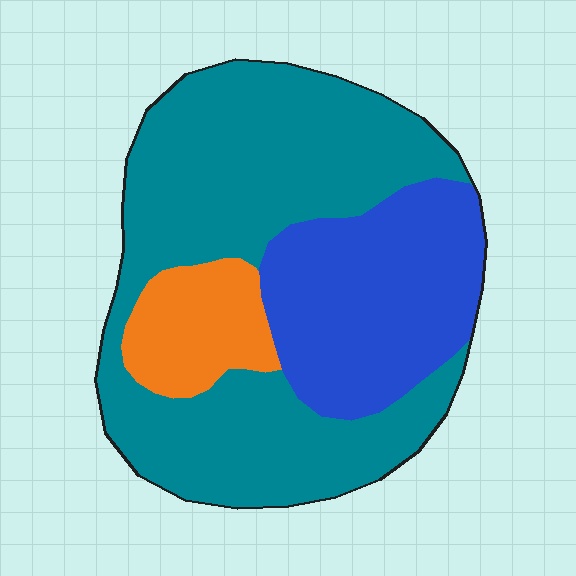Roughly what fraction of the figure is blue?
Blue takes up about one quarter (1/4) of the figure.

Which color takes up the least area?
Orange, at roughly 10%.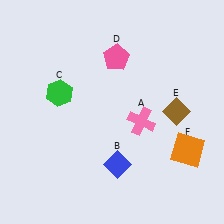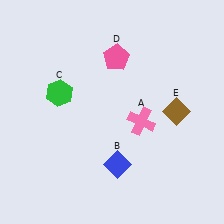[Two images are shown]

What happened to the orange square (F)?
The orange square (F) was removed in Image 2. It was in the bottom-right area of Image 1.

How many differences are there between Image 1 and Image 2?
There is 1 difference between the two images.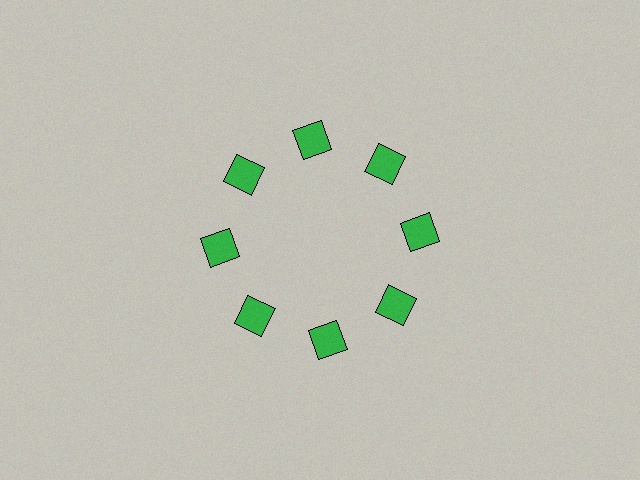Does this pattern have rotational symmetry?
Yes, this pattern has 8-fold rotational symmetry. It looks the same after rotating 45 degrees around the center.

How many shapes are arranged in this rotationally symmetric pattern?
There are 8 shapes, arranged in 8 groups of 1.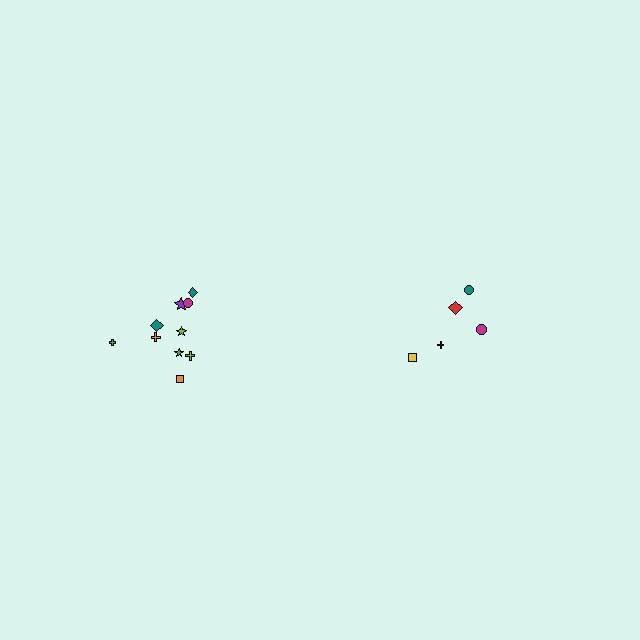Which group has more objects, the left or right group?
The left group.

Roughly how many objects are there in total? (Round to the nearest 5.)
Roughly 15 objects in total.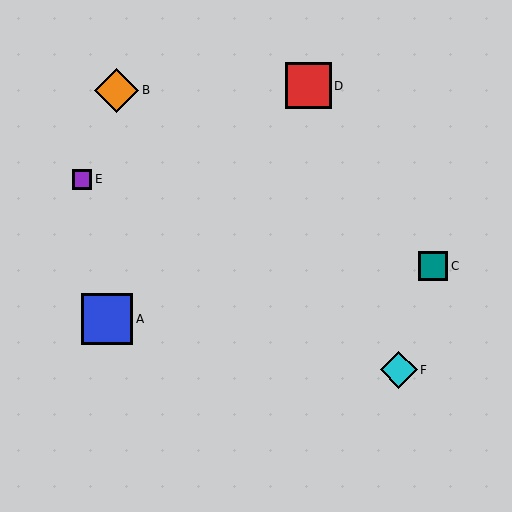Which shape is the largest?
The blue square (labeled A) is the largest.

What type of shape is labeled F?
Shape F is a cyan diamond.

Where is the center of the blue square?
The center of the blue square is at (107, 319).